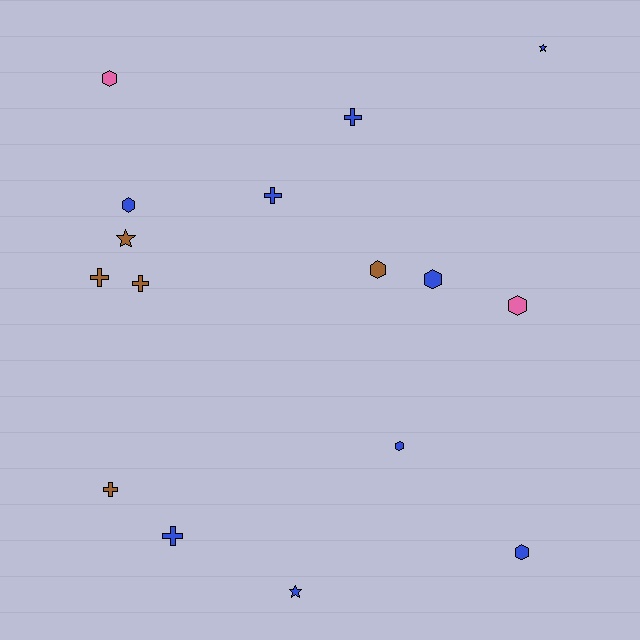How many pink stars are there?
There are no pink stars.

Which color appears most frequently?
Blue, with 9 objects.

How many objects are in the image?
There are 16 objects.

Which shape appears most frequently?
Hexagon, with 7 objects.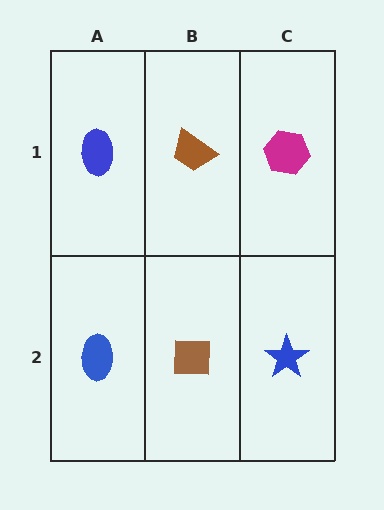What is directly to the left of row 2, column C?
A brown square.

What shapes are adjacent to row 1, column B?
A brown square (row 2, column B), a blue ellipse (row 1, column A), a magenta hexagon (row 1, column C).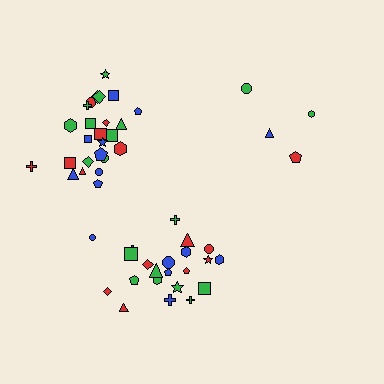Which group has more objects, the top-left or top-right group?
The top-left group.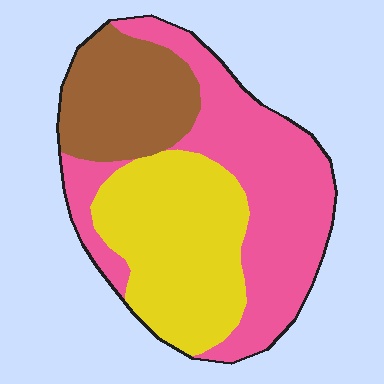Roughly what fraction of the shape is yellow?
Yellow covers 34% of the shape.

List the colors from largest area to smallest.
From largest to smallest: pink, yellow, brown.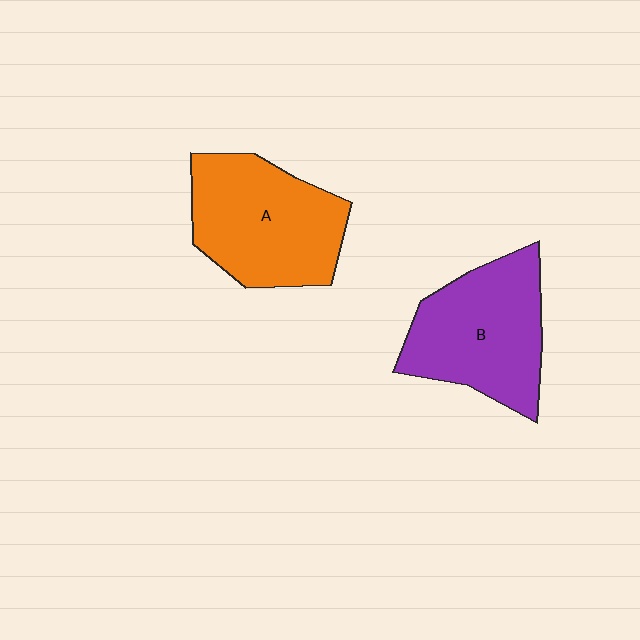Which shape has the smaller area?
Shape B (purple).